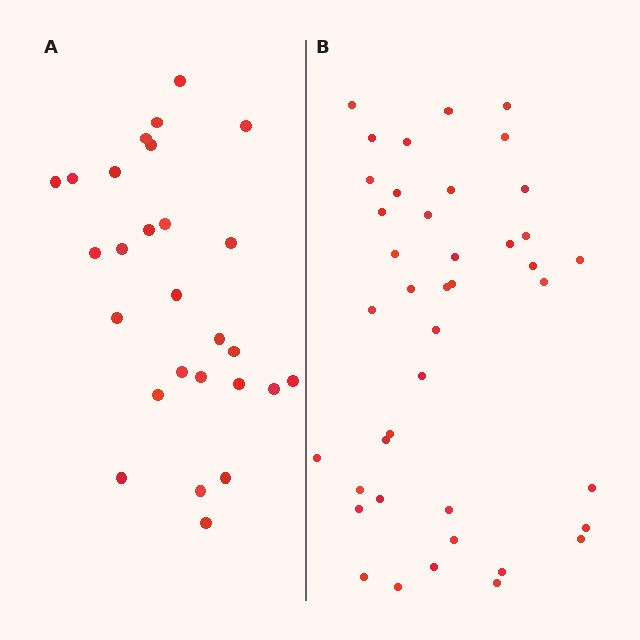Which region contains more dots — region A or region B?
Region B (the right region) has more dots.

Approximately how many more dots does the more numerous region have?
Region B has approximately 15 more dots than region A.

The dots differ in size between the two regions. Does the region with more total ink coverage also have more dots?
No. Region A has more total ink coverage because its dots are larger, but region B actually contains more individual dots. Total area can be misleading — the number of items is what matters here.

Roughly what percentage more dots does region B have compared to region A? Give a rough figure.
About 50% more.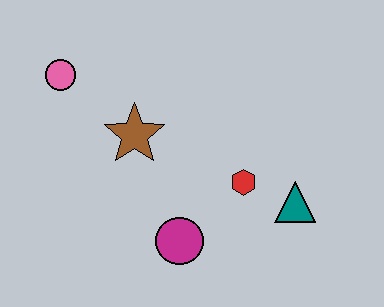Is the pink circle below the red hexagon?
No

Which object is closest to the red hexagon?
The teal triangle is closest to the red hexagon.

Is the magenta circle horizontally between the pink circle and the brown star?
No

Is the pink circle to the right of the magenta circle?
No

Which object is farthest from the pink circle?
The teal triangle is farthest from the pink circle.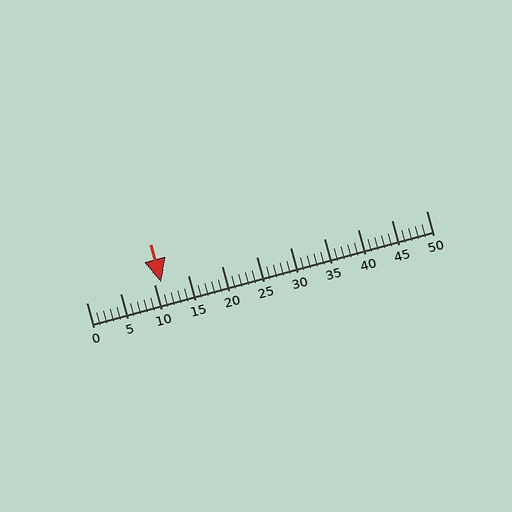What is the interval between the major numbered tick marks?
The major tick marks are spaced 5 units apart.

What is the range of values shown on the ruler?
The ruler shows values from 0 to 50.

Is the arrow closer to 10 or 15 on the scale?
The arrow is closer to 10.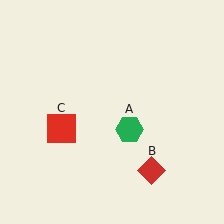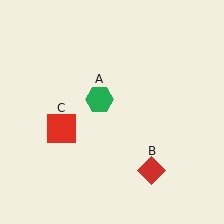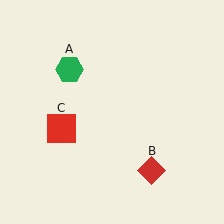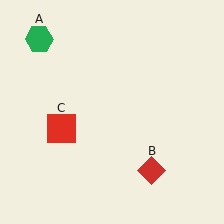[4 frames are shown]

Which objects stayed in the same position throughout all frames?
Red diamond (object B) and red square (object C) remained stationary.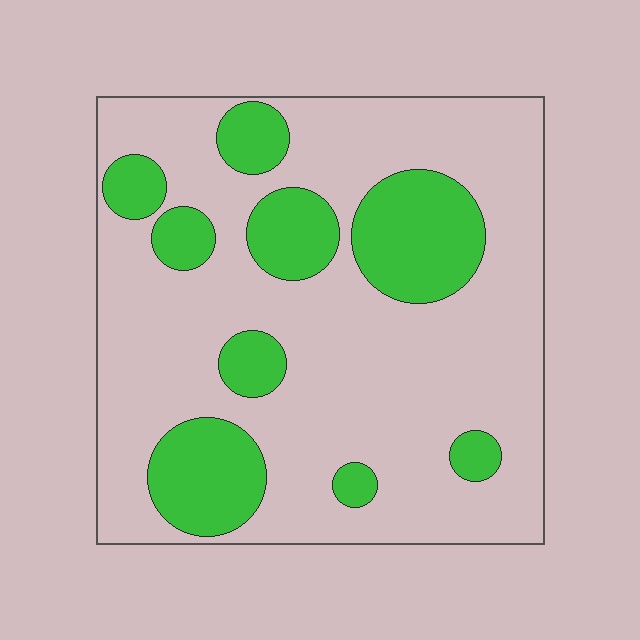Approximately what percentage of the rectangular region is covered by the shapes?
Approximately 25%.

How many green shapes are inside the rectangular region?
9.